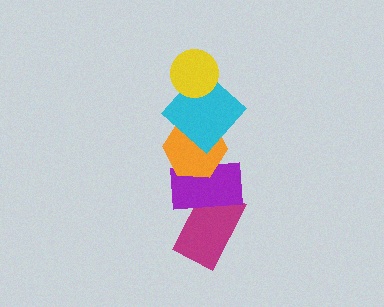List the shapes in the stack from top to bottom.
From top to bottom: the yellow circle, the cyan diamond, the orange hexagon, the purple rectangle, the magenta rectangle.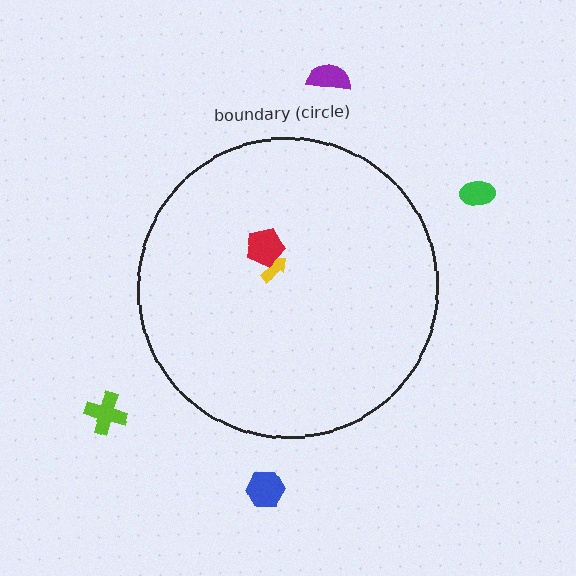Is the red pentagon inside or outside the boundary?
Inside.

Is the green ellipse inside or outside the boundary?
Outside.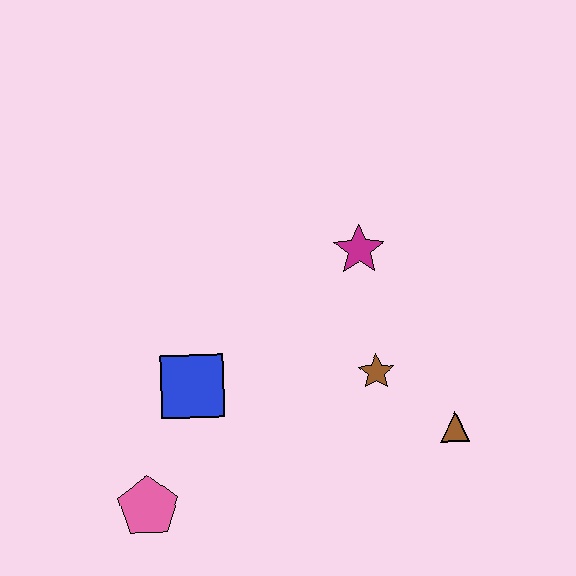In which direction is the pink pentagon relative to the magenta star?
The pink pentagon is below the magenta star.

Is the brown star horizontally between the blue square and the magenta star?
No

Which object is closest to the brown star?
The brown triangle is closest to the brown star.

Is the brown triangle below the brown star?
Yes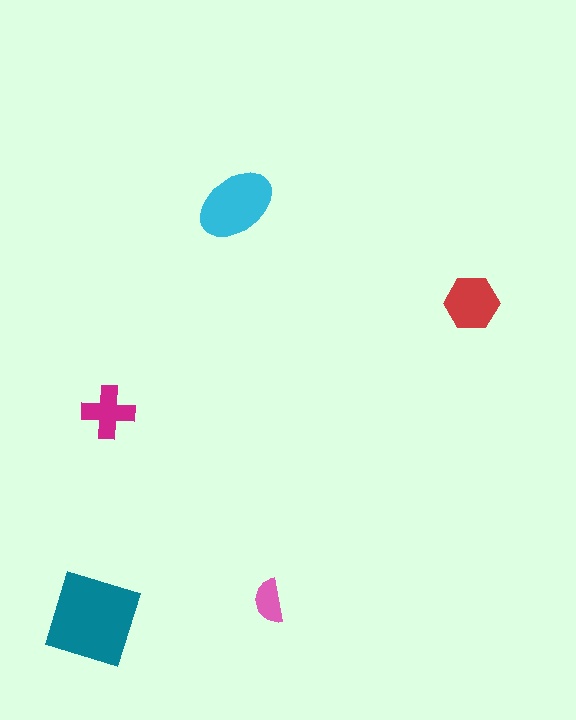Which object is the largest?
The teal square.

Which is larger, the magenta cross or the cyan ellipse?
The cyan ellipse.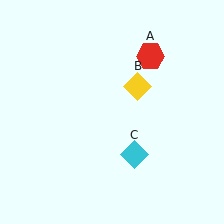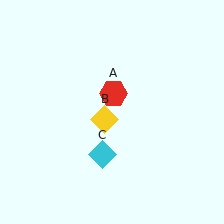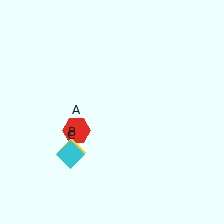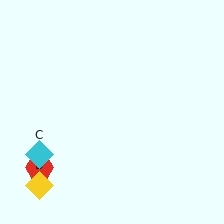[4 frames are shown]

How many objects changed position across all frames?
3 objects changed position: red hexagon (object A), yellow diamond (object B), cyan diamond (object C).